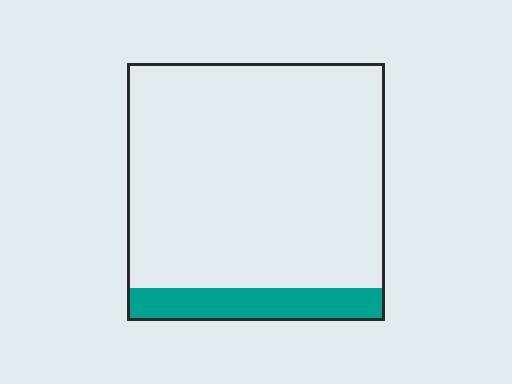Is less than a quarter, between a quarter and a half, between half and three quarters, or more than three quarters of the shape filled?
Less than a quarter.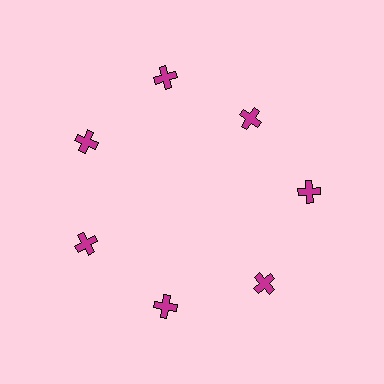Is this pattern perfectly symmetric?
No. The 7 magenta crosses are arranged in a ring, but one element near the 1 o'clock position is pulled inward toward the center, breaking the 7-fold rotational symmetry.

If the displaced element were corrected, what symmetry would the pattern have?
It would have 7-fold rotational symmetry — the pattern would map onto itself every 51 degrees.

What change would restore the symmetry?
The symmetry would be restored by moving it outward, back onto the ring so that all 7 crosses sit at equal angles and equal distance from the center.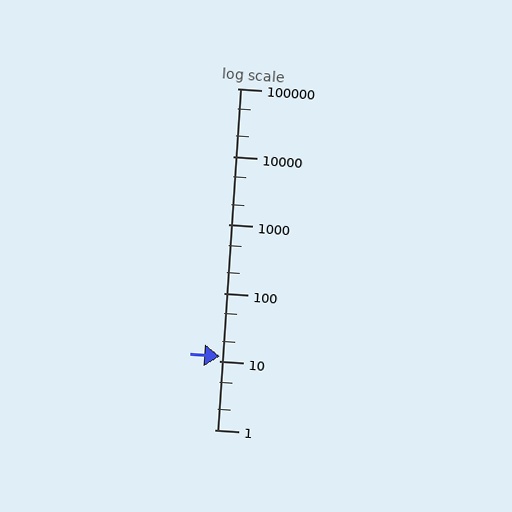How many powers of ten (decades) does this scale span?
The scale spans 5 decades, from 1 to 100000.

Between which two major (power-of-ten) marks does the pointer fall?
The pointer is between 10 and 100.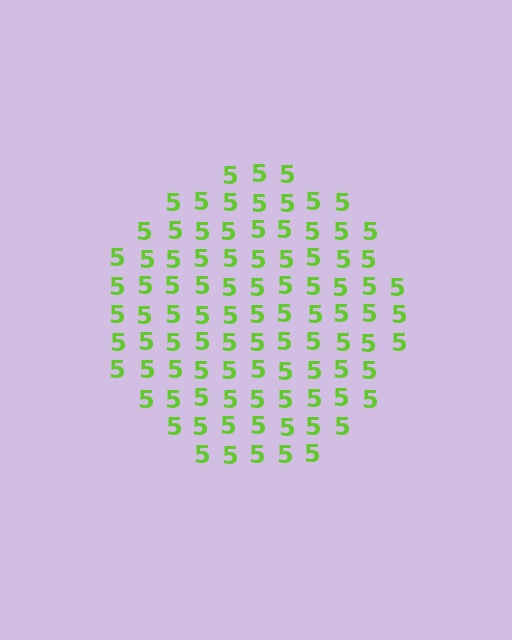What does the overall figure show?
The overall figure shows a circle.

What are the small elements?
The small elements are digit 5's.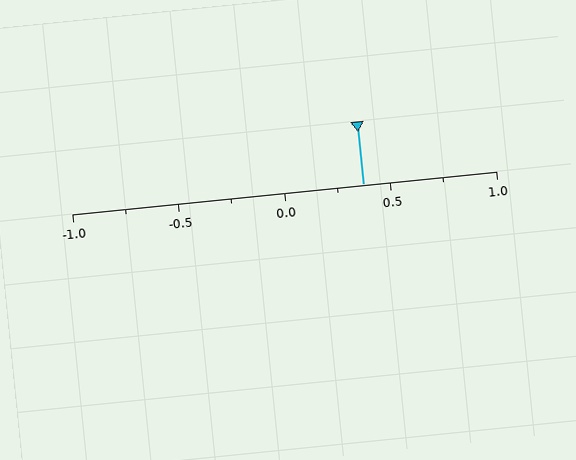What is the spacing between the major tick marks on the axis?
The major ticks are spaced 0.5 apart.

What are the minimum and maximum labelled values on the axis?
The axis runs from -1.0 to 1.0.